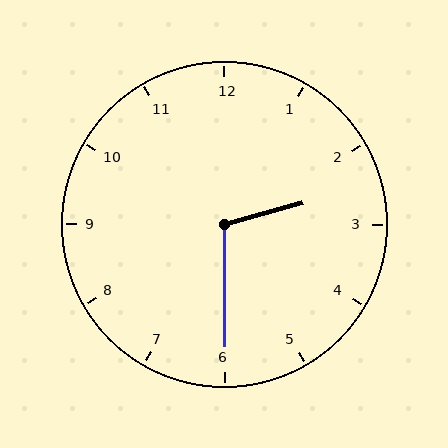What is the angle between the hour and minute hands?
Approximately 105 degrees.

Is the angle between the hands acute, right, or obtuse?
It is obtuse.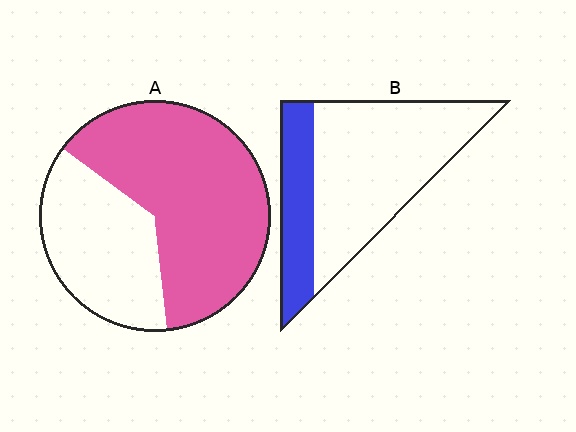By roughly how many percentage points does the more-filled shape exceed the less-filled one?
By roughly 35 percentage points (A over B).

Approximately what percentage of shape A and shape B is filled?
A is approximately 65% and B is approximately 25%.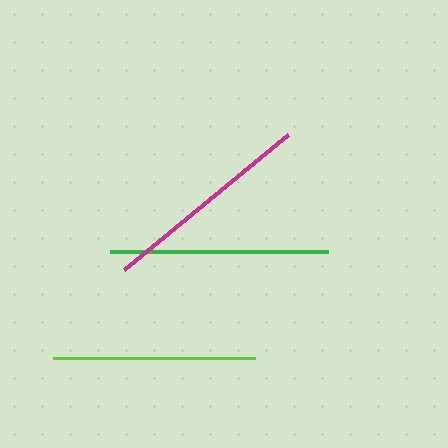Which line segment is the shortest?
The lime line is the shortest at approximately 202 pixels.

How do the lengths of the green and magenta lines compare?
The green and magenta lines are approximately the same length.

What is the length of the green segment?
The green segment is approximately 218 pixels long.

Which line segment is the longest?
The green line is the longest at approximately 218 pixels.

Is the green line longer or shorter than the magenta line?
The green line is longer than the magenta line.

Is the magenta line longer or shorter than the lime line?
The magenta line is longer than the lime line.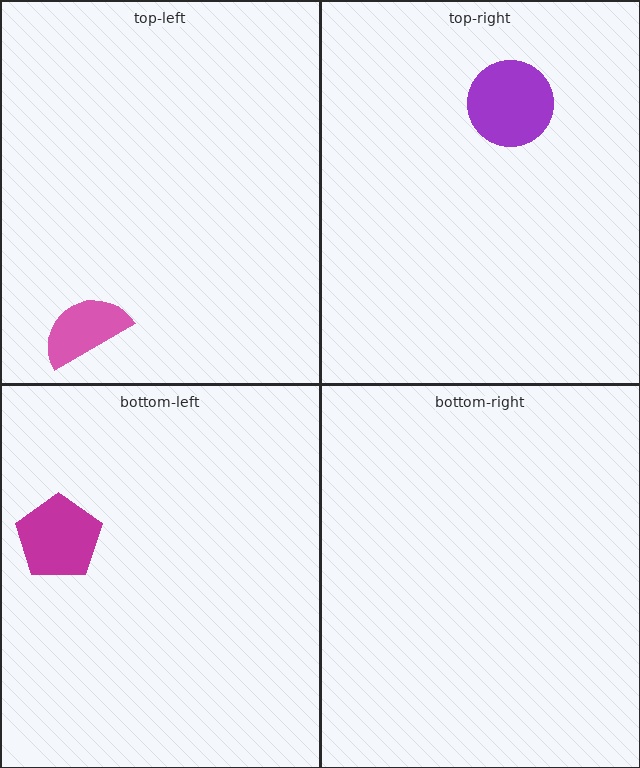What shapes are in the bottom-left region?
The magenta pentagon.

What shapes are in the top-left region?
The pink semicircle.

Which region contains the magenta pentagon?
The bottom-left region.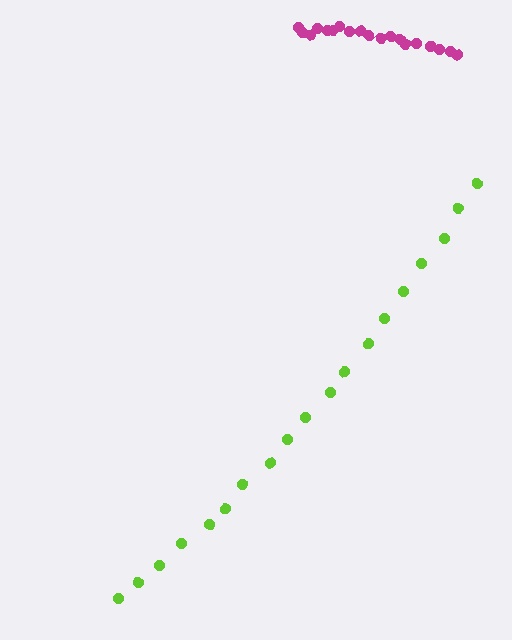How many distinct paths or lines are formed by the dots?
There are 2 distinct paths.